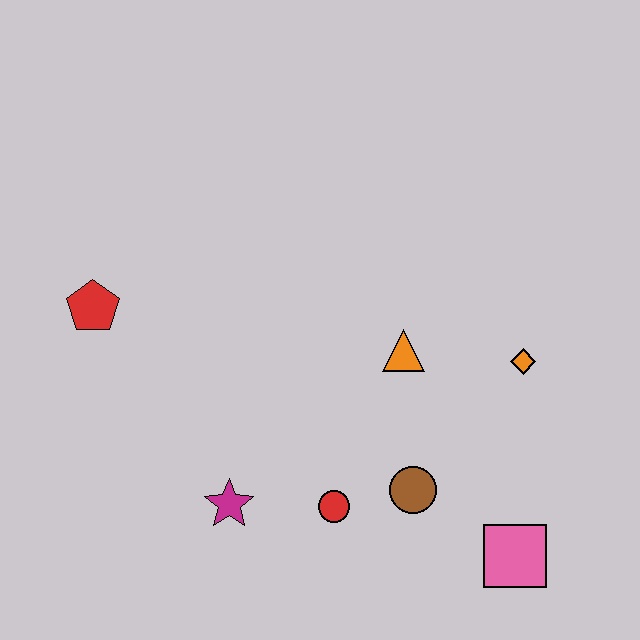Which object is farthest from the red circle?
The red pentagon is farthest from the red circle.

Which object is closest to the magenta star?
The red circle is closest to the magenta star.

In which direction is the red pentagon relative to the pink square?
The red pentagon is to the left of the pink square.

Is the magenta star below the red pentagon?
Yes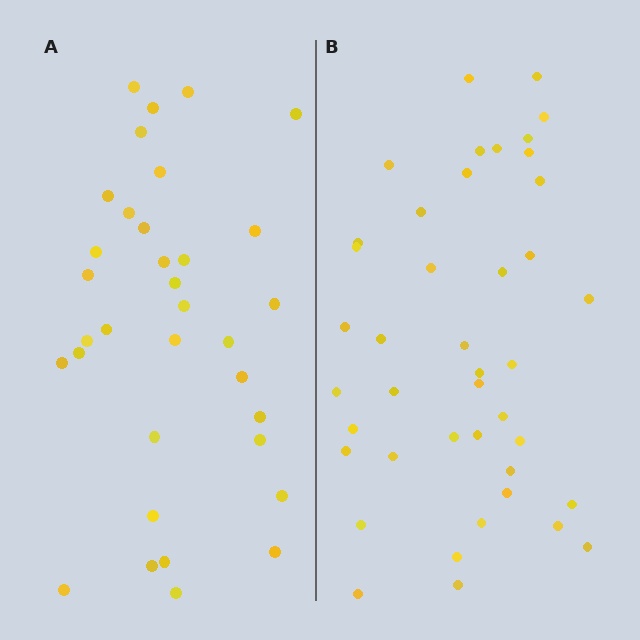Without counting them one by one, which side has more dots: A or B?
Region B (the right region) has more dots.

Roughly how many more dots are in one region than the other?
Region B has roughly 8 or so more dots than region A.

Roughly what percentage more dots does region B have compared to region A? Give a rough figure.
About 25% more.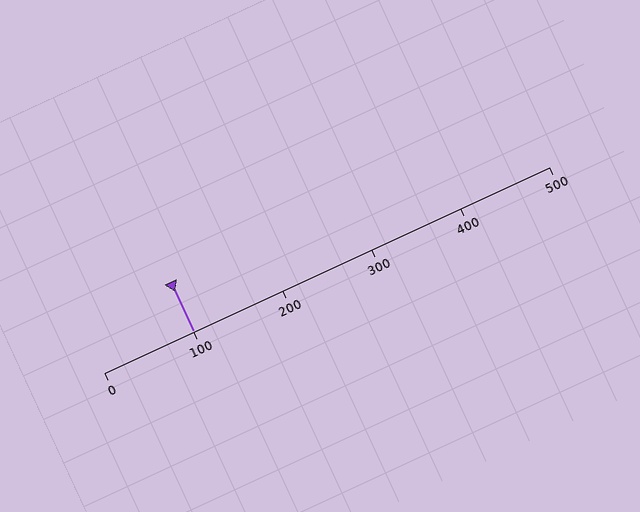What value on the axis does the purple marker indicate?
The marker indicates approximately 100.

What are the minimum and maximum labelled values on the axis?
The axis runs from 0 to 500.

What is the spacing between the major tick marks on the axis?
The major ticks are spaced 100 apart.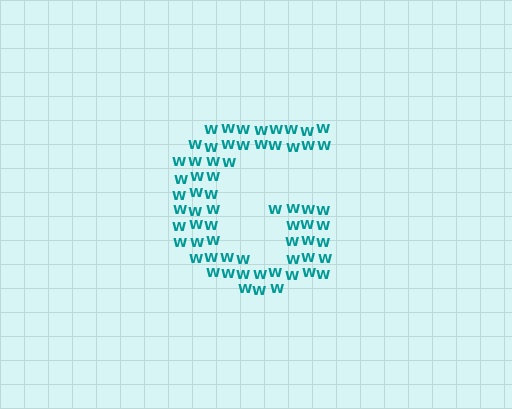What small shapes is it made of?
It is made of small letter W's.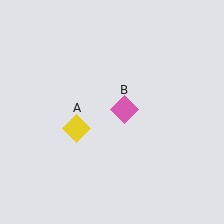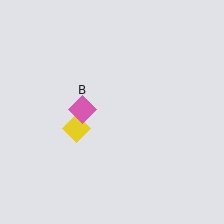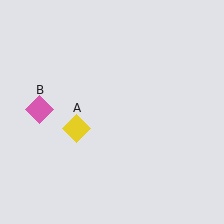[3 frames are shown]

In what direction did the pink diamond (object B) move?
The pink diamond (object B) moved left.